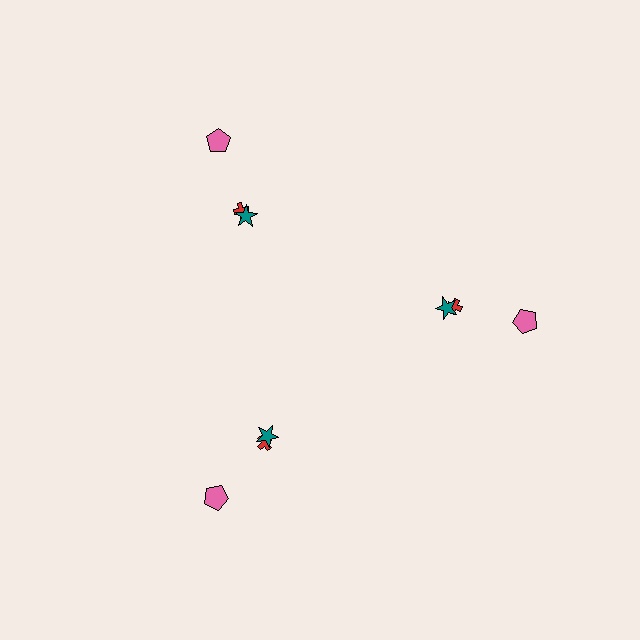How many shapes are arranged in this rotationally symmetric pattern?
There are 9 shapes, arranged in 3 groups of 3.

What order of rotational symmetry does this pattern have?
This pattern has 3-fold rotational symmetry.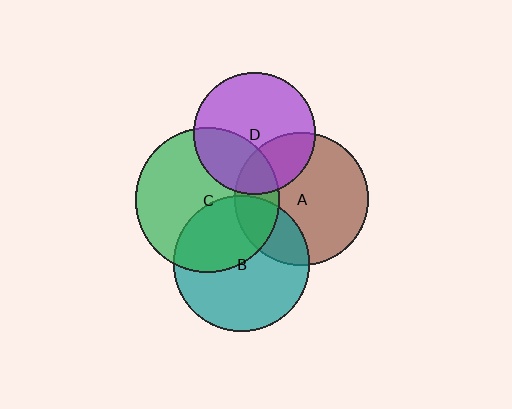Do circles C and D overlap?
Yes.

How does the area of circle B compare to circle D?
Approximately 1.2 times.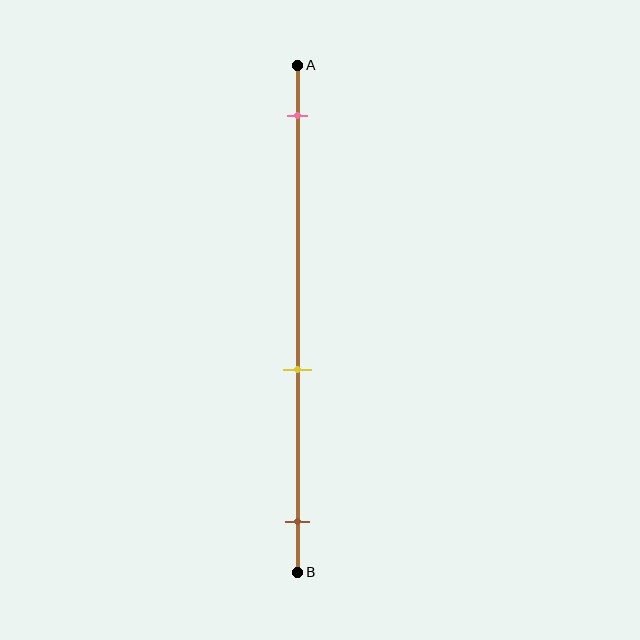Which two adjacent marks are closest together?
The yellow and brown marks are the closest adjacent pair.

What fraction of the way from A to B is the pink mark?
The pink mark is approximately 10% (0.1) of the way from A to B.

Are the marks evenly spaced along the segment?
No, the marks are not evenly spaced.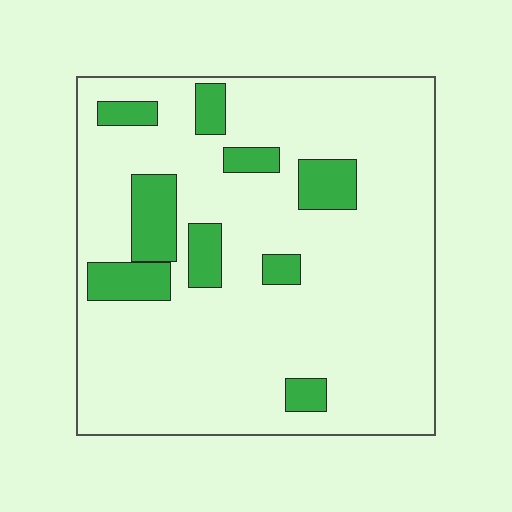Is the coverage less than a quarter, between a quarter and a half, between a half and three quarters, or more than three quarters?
Less than a quarter.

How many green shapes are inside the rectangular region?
9.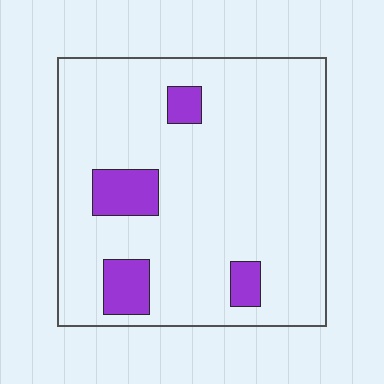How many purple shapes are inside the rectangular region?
4.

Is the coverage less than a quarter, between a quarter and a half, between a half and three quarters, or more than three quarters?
Less than a quarter.